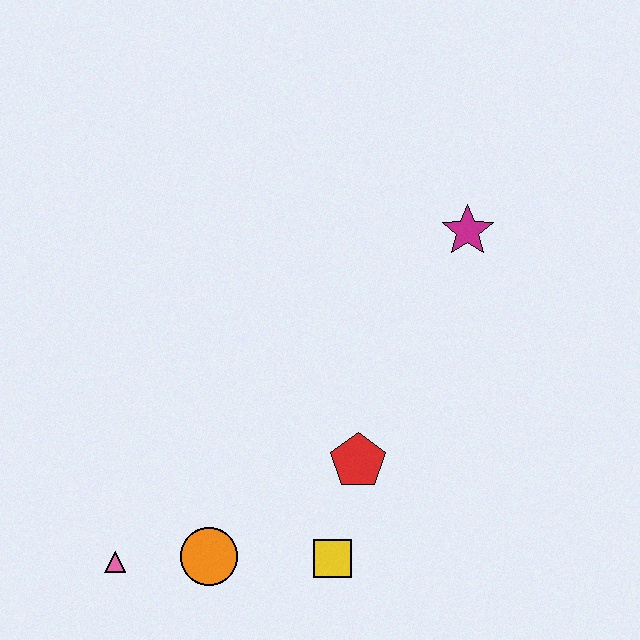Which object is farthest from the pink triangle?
The magenta star is farthest from the pink triangle.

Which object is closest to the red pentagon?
The yellow square is closest to the red pentagon.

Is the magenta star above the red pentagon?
Yes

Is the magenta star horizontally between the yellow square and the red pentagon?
No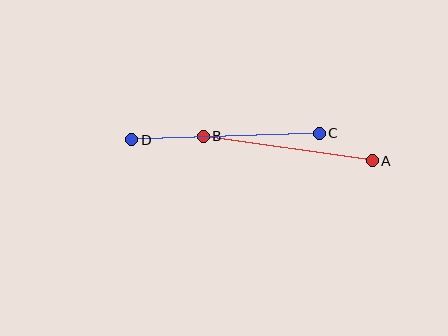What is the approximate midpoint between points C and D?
The midpoint is at approximately (225, 137) pixels.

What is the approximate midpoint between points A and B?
The midpoint is at approximately (288, 148) pixels.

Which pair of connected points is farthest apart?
Points C and D are farthest apart.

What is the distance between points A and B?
The distance is approximately 171 pixels.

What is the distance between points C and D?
The distance is approximately 188 pixels.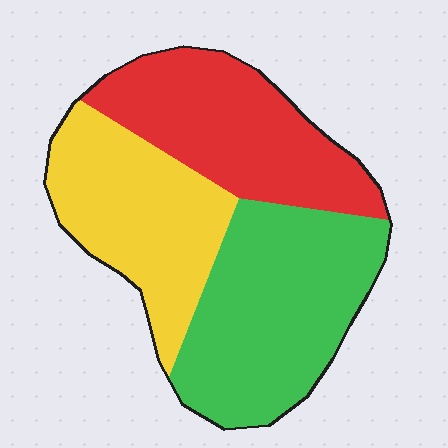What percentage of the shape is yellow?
Yellow covers roughly 30% of the shape.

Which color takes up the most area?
Green, at roughly 40%.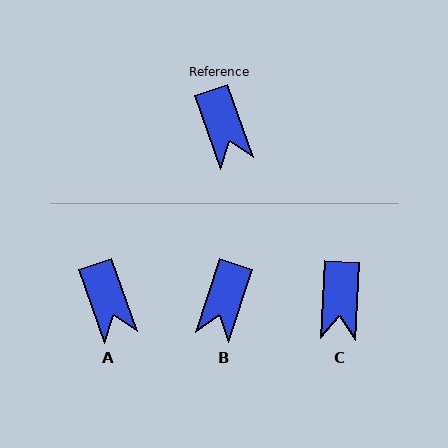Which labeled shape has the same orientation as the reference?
A.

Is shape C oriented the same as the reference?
No, it is off by about 23 degrees.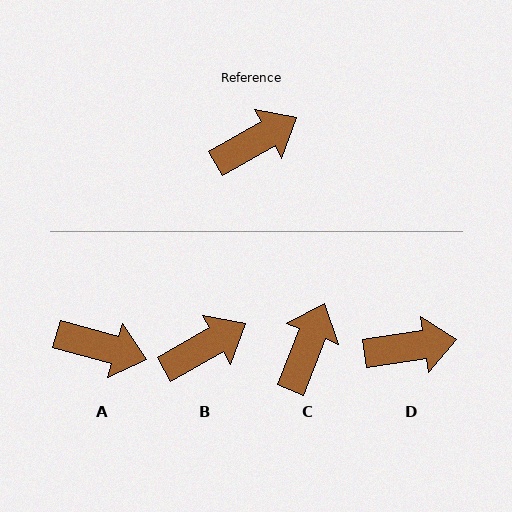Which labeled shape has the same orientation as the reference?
B.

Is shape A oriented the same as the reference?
No, it is off by about 45 degrees.